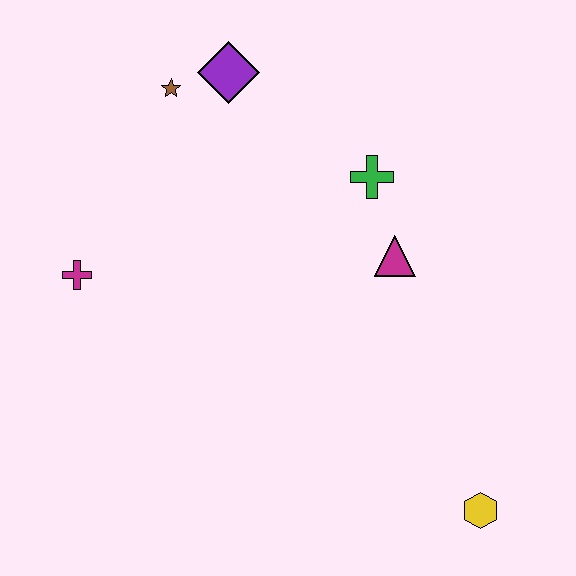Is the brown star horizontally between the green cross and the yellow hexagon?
No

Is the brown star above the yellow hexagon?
Yes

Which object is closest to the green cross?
The magenta triangle is closest to the green cross.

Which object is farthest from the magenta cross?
The yellow hexagon is farthest from the magenta cross.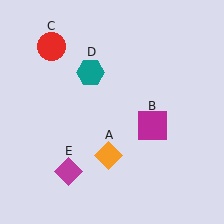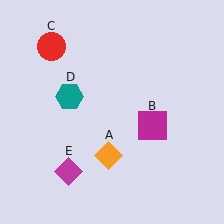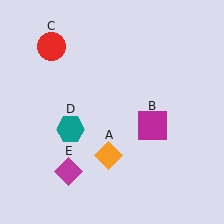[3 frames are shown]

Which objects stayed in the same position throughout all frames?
Orange diamond (object A) and magenta square (object B) and red circle (object C) and magenta diamond (object E) remained stationary.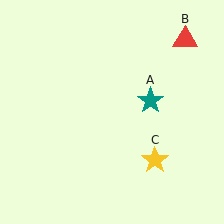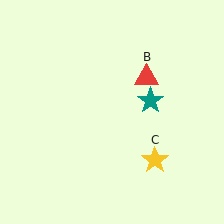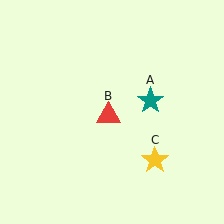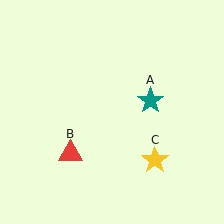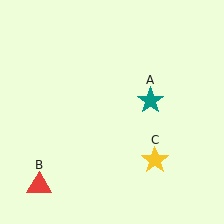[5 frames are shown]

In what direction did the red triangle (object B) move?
The red triangle (object B) moved down and to the left.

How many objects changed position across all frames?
1 object changed position: red triangle (object B).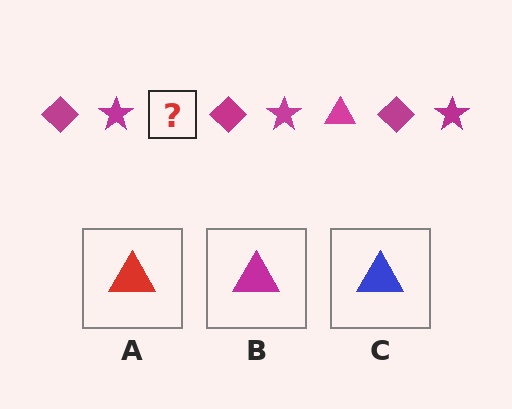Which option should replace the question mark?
Option B.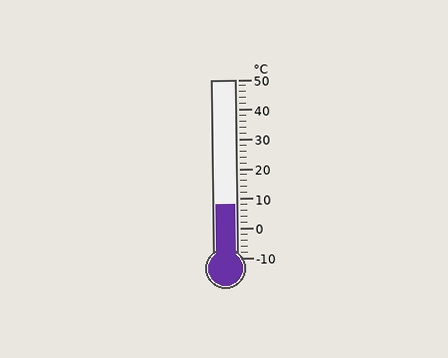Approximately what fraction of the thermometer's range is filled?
The thermometer is filled to approximately 30% of its range.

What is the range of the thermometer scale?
The thermometer scale ranges from -10°C to 50°C.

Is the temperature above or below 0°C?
The temperature is above 0°C.